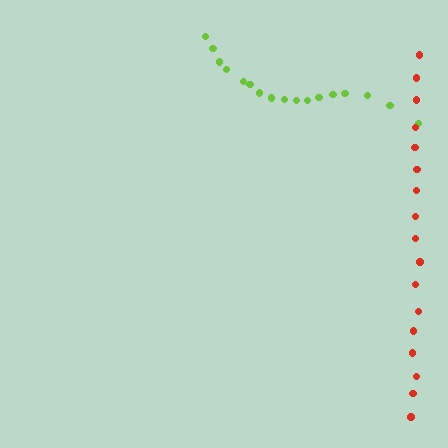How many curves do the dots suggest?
There are 2 distinct paths.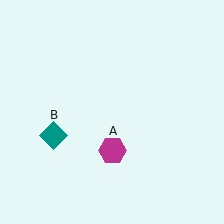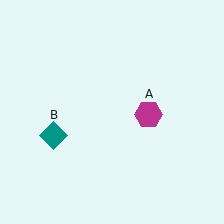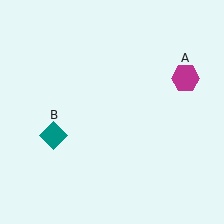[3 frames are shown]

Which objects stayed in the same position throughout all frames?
Teal diamond (object B) remained stationary.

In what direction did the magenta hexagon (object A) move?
The magenta hexagon (object A) moved up and to the right.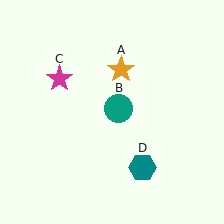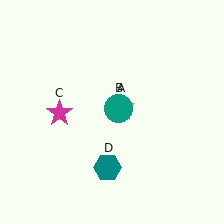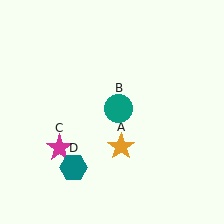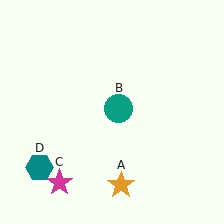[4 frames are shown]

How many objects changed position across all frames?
3 objects changed position: orange star (object A), magenta star (object C), teal hexagon (object D).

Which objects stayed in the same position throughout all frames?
Teal circle (object B) remained stationary.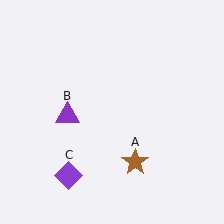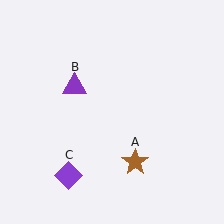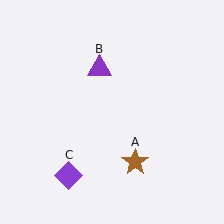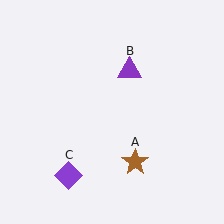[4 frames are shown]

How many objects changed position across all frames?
1 object changed position: purple triangle (object B).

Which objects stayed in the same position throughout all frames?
Brown star (object A) and purple diamond (object C) remained stationary.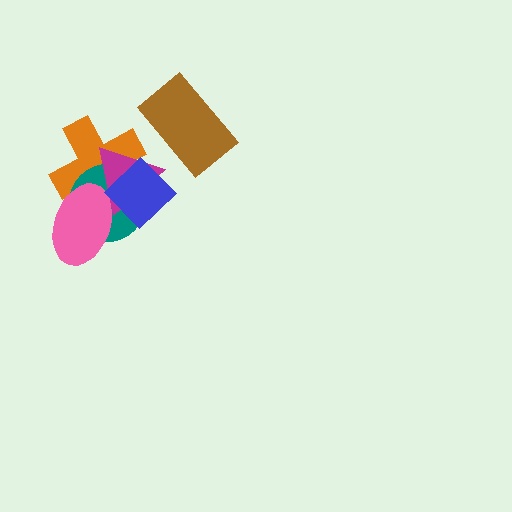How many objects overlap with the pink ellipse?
3 objects overlap with the pink ellipse.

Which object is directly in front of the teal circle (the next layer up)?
The pink ellipse is directly in front of the teal circle.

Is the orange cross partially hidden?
Yes, it is partially covered by another shape.